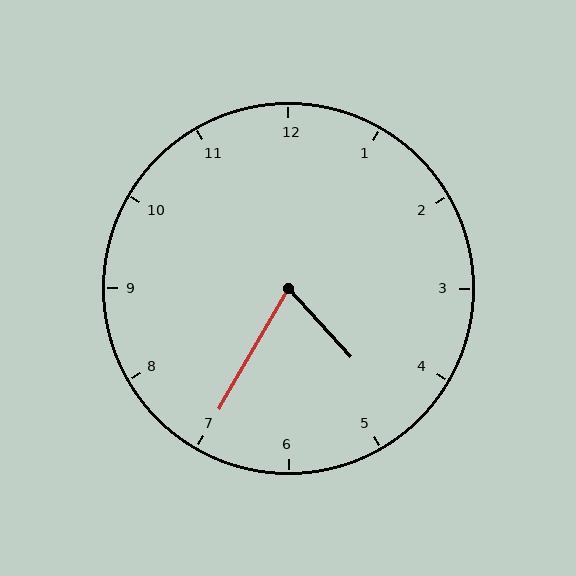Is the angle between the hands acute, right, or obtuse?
It is acute.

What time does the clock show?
4:35.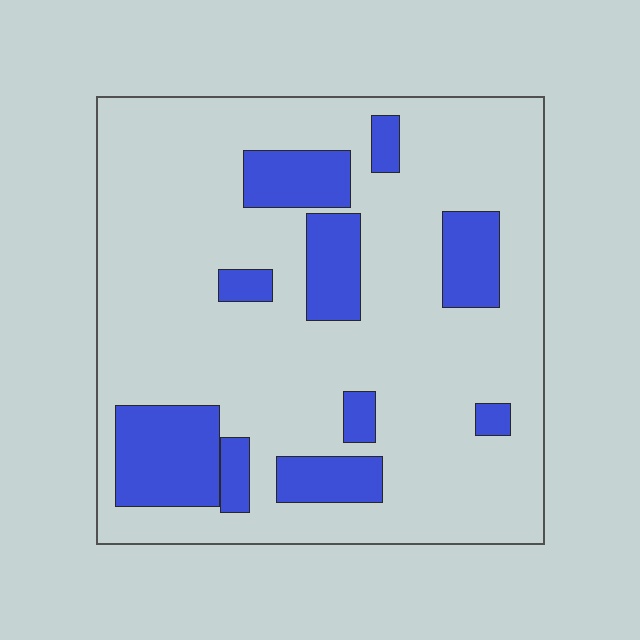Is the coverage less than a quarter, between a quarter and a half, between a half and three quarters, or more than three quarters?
Less than a quarter.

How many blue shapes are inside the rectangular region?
10.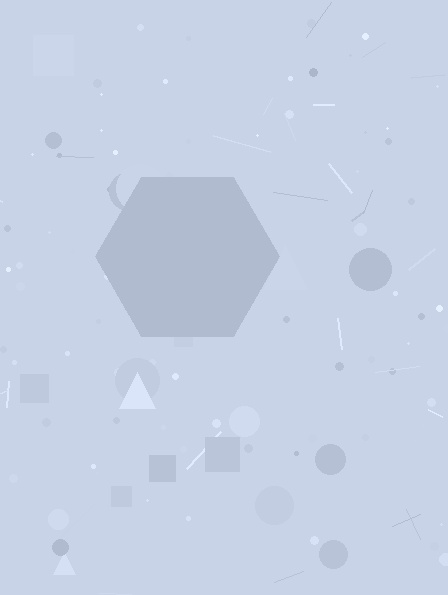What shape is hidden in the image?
A hexagon is hidden in the image.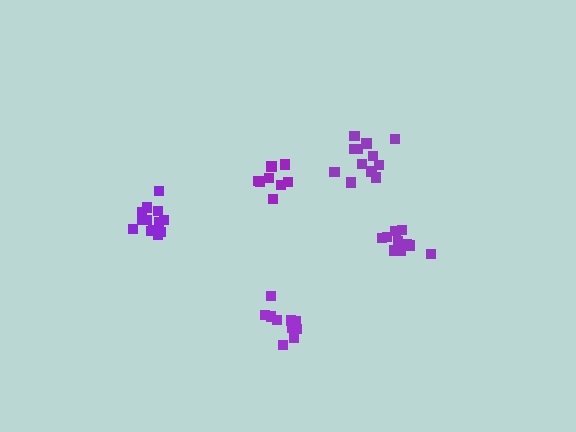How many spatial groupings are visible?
There are 5 spatial groupings.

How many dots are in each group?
Group 1: 11 dots, Group 2: 10 dots, Group 3: 13 dots, Group 4: 8 dots, Group 5: 12 dots (54 total).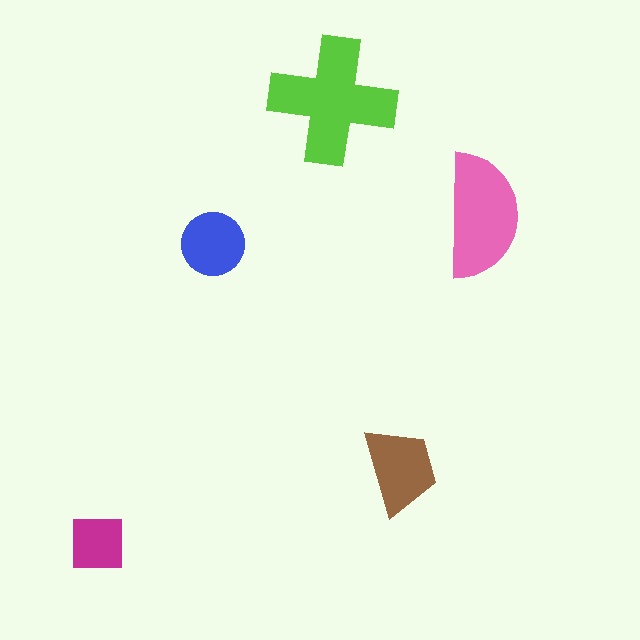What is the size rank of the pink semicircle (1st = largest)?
2nd.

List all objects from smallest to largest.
The magenta square, the blue circle, the brown trapezoid, the pink semicircle, the lime cross.